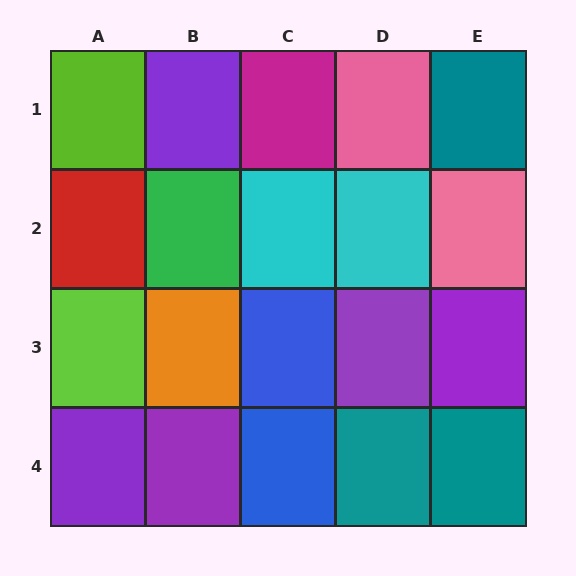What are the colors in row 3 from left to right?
Lime, orange, blue, purple, purple.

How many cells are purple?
5 cells are purple.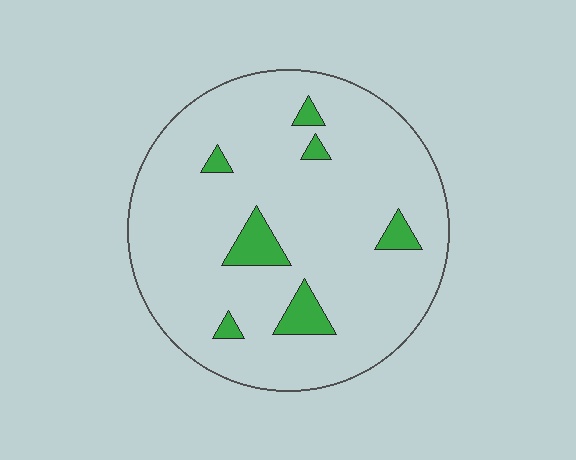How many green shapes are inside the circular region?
7.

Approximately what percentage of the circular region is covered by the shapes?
Approximately 10%.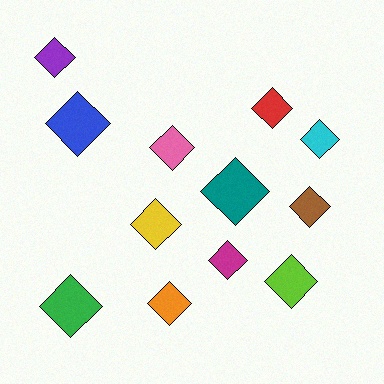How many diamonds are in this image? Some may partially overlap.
There are 12 diamonds.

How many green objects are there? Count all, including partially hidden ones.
There is 1 green object.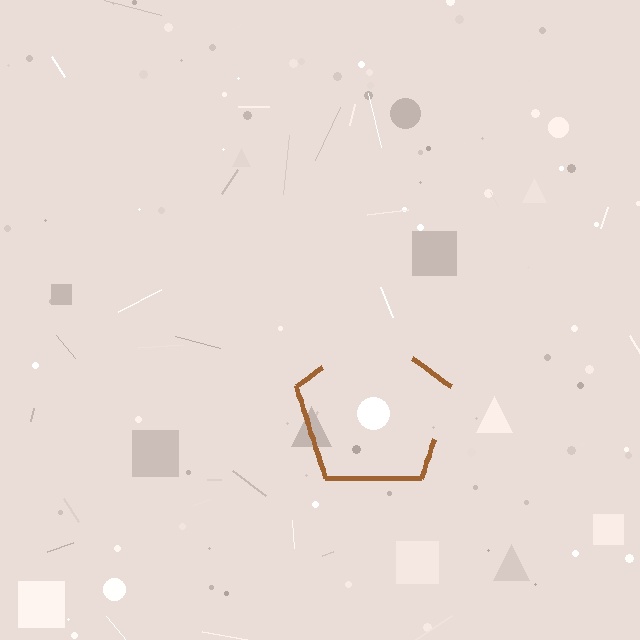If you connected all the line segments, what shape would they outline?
They would outline a pentagon.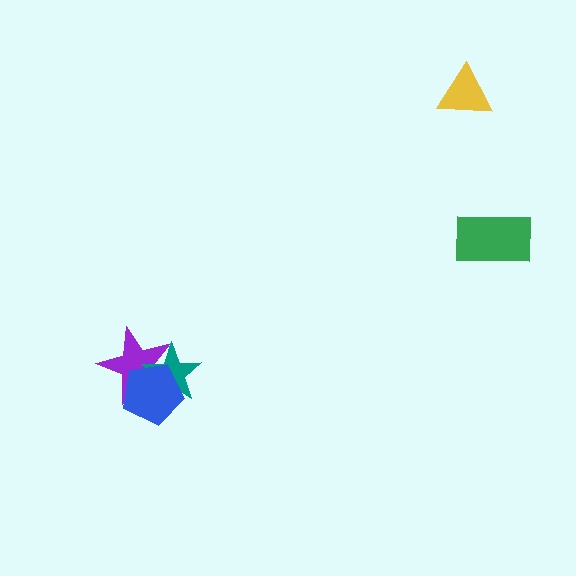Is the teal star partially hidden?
Yes, it is partially covered by another shape.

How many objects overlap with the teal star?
2 objects overlap with the teal star.